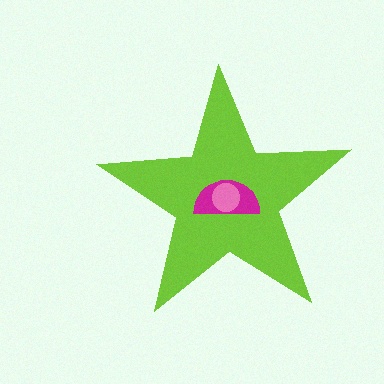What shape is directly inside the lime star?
The magenta semicircle.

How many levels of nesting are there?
3.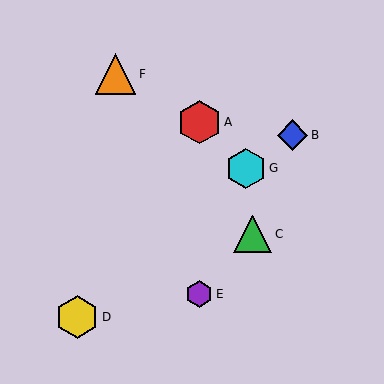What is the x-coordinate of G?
Object G is at x≈246.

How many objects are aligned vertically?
2 objects (A, E) are aligned vertically.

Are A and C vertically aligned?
No, A is at x≈199 and C is at x≈253.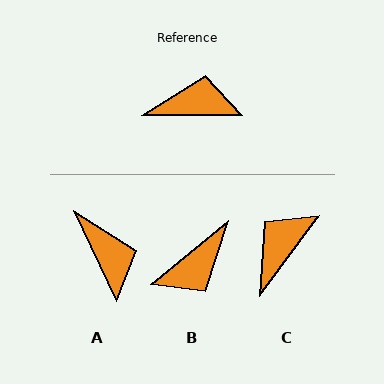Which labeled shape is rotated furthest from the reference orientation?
B, about 141 degrees away.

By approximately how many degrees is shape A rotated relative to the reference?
Approximately 65 degrees clockwise.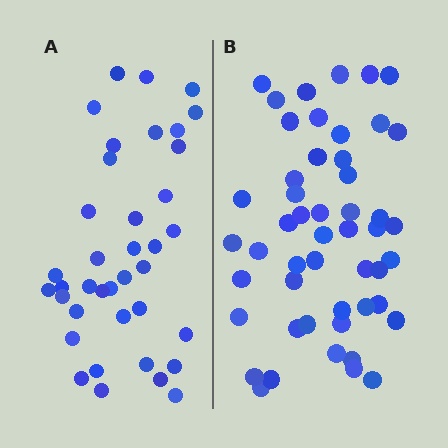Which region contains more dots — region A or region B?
Region B (the right region) has more dots.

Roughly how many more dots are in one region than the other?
Region B has roughly 12 or so more dots than region A.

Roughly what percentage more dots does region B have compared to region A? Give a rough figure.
About 30% more.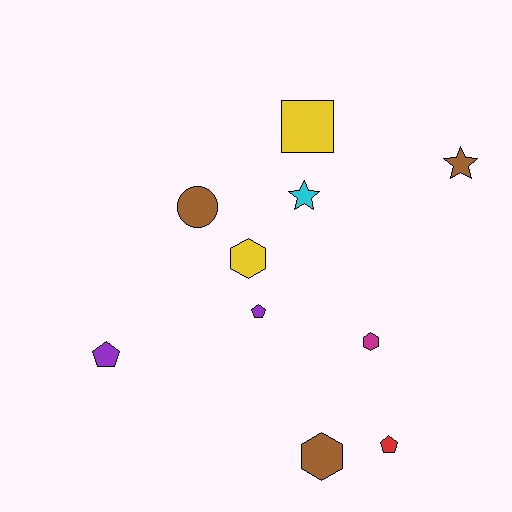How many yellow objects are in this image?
There are 2 yellow objects.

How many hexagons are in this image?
There are 3 hexagons.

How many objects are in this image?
There are 10 objects.